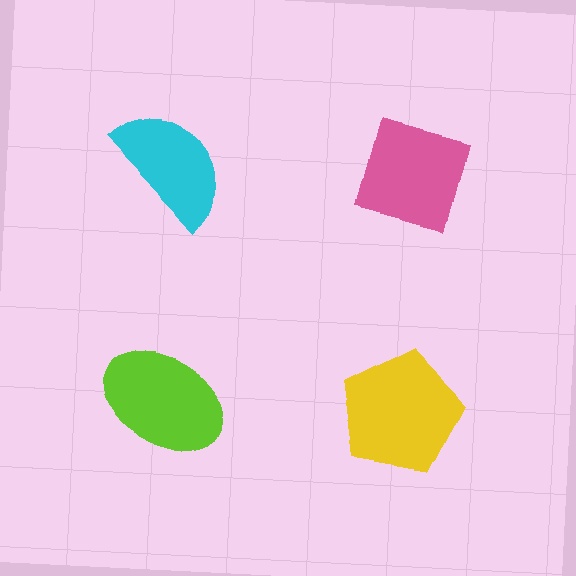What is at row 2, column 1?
A lime ellipse.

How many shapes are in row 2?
2 shapes.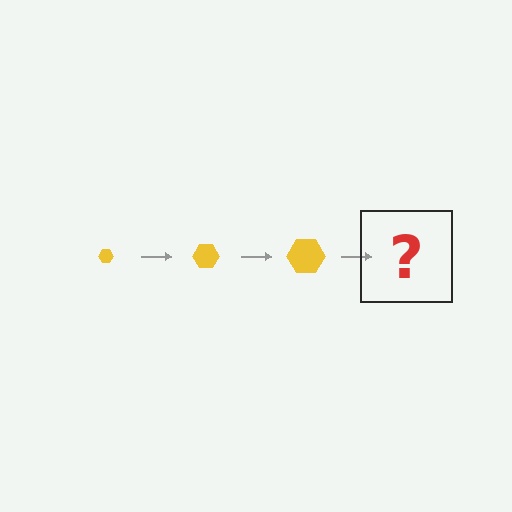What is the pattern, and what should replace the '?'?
The pattern is that the hexagon gets progressively larger each step. The '?' should be a yellow hexagon, larger than the previous one.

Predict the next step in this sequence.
The next step is a yellow hexagon, larger than the previous one.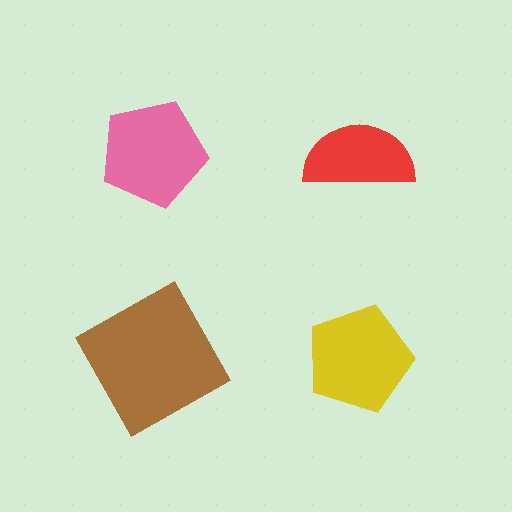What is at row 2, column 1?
A brown square.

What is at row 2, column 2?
A yellow pentagon.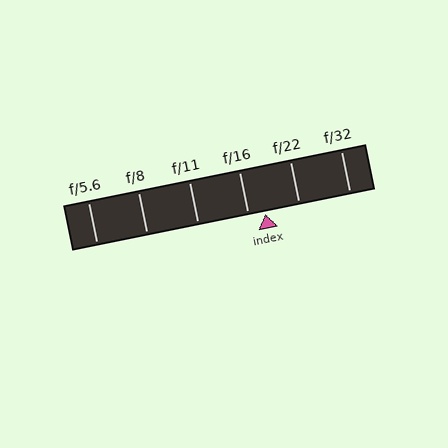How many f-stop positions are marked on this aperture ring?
There are 6 f-stop positions marked.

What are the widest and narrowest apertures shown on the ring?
The widest aperture shown is f/5.6 and the narrowest is f/32.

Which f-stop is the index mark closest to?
The index mark is closest to f/16.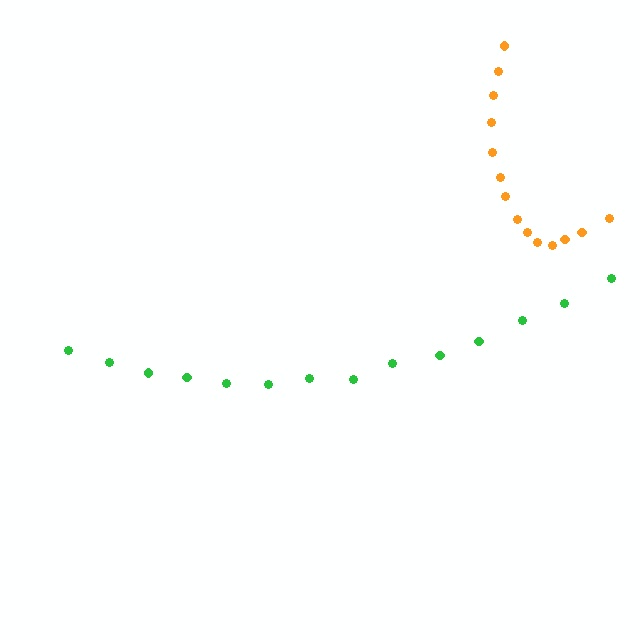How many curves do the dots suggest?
There are 2 distinct paths.